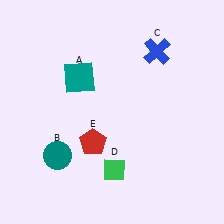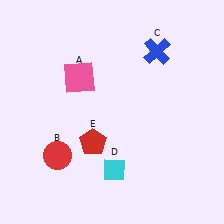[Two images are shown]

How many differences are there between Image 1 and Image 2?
There are 3 differences between the two images.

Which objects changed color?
A changed from teal to pink. B changed from teal to red. D changed from green to cyan.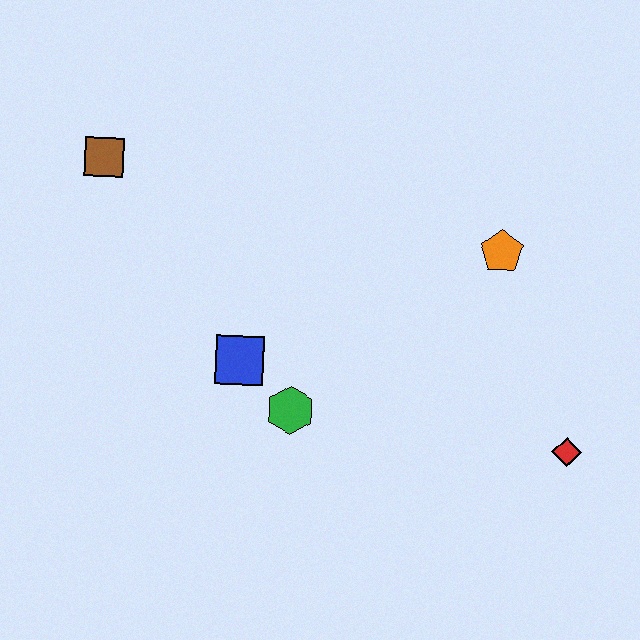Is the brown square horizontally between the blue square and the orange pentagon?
No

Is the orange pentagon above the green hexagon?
Yes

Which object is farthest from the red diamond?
The brown square is farthest from the red diamond.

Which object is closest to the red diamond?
The orange pentagon is closest to the red diamond.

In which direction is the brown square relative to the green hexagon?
The brown square is above the green hexagon.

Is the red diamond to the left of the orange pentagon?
No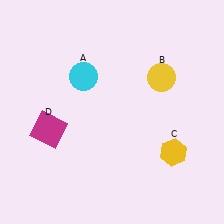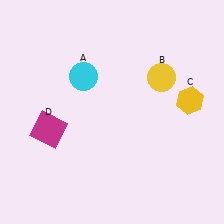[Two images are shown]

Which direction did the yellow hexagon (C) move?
The yellow hexagon (C) moved up.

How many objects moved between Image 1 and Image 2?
1 object moved between the two images.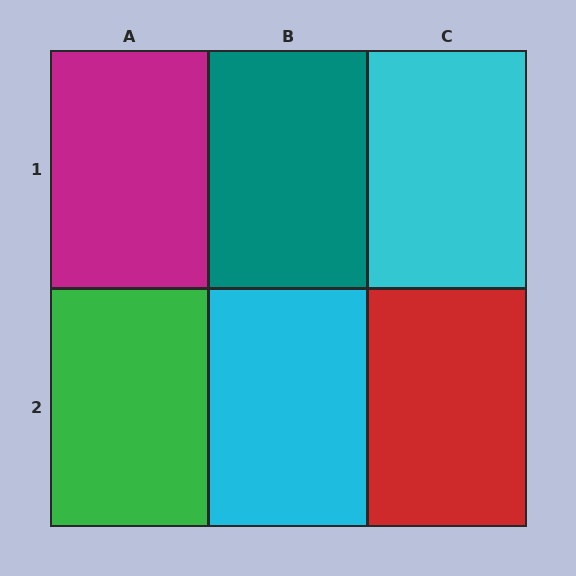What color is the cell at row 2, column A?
Green.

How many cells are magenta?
1 cell is magenta.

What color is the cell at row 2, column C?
Red.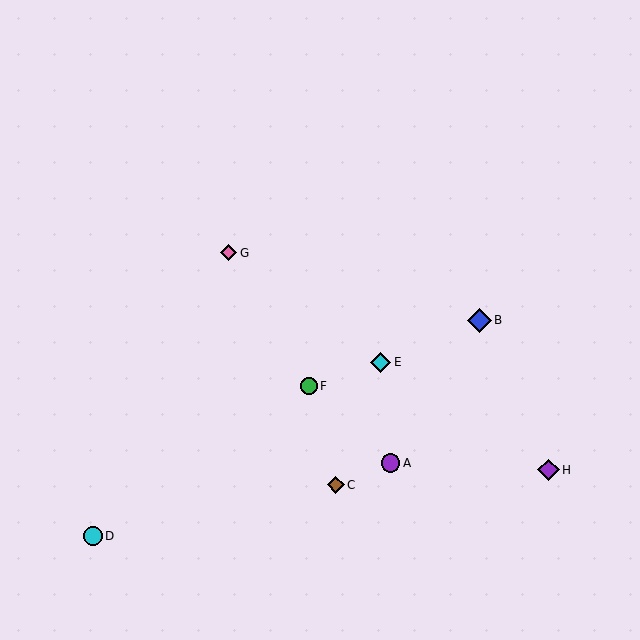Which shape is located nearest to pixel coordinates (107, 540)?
The cyan circle (labeled D) at (93, 536) is nearest to that location.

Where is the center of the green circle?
The center of the green circle is at (309, 386).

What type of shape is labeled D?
Shape D is a cyan circle.